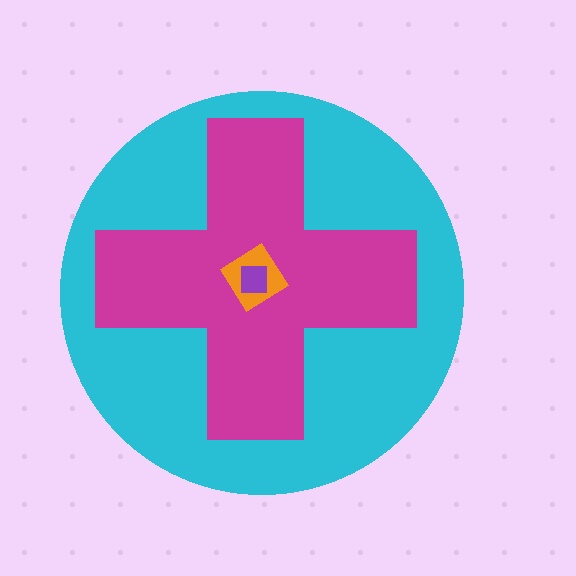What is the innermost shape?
The purple square.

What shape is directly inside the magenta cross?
The orange diamond.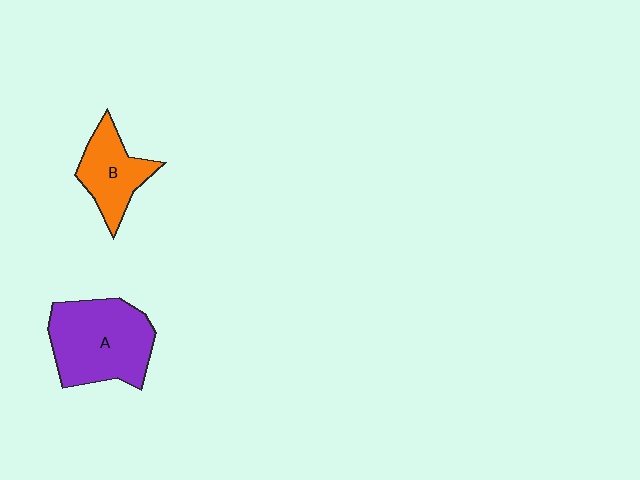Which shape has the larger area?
Shape A (purple).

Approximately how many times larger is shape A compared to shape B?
Approximately 1.7 times.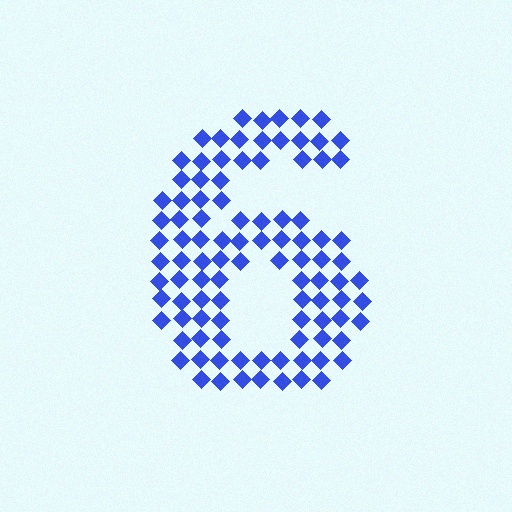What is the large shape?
The large shape is the digit 6.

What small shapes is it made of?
It is made of small diamonds.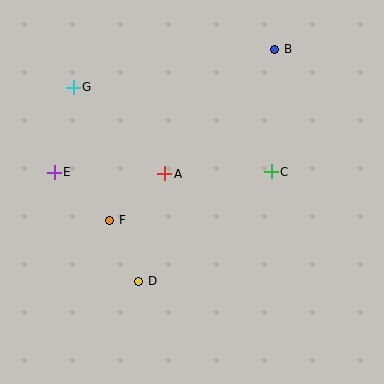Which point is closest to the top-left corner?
Point G is closest to the top-left corner.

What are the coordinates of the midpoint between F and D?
The midpoint between F and D is at (124, 251).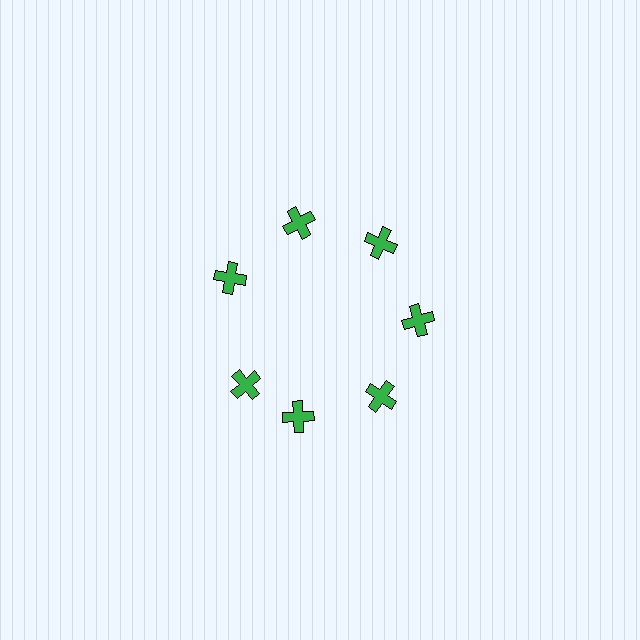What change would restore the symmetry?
The symmetry would be restored by rotating it back into even spacing with its neighbors so that all 7 crosses sit at equal angles and equal distance from the center.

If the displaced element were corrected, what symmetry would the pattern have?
It would have 7-fold rotational symmetry — the pattern would map onto itself every 51 degrees.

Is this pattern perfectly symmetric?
No. The 7 green crosses are arranged in a ring, but one element near the 8 o'clock position is rotated out of alignment along the ring, breaking the 7-fold rotational symmetry.